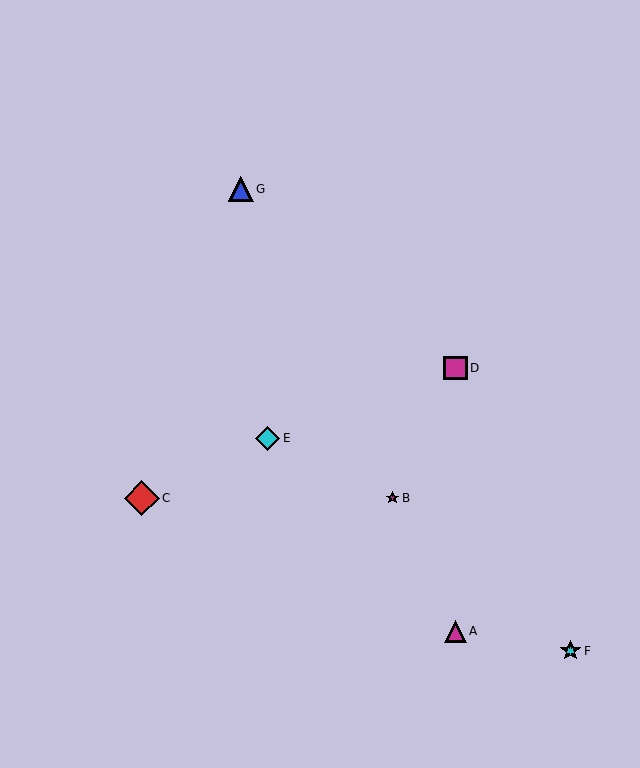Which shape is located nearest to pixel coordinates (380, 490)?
The magenta star (labeled B) at (393, 498) is nearest to that location.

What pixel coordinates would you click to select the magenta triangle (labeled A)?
Click at (455, 631) to select the magenta triangle A.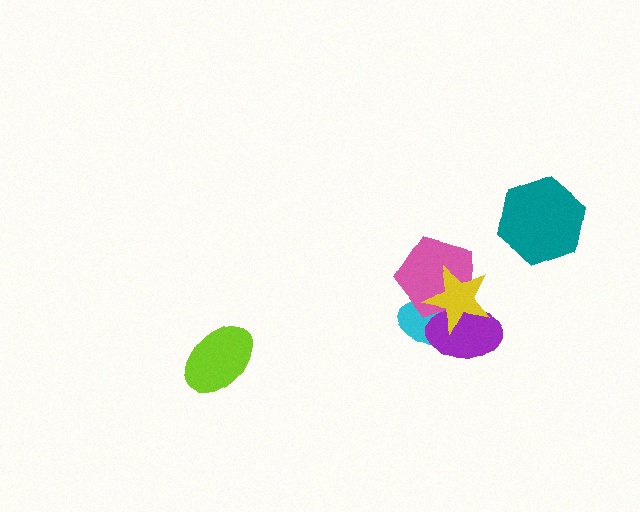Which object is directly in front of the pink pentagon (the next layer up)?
The purple ellipse is directly in front of the pink pentagon.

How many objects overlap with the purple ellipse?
3 objects overlap with the purple ellipse.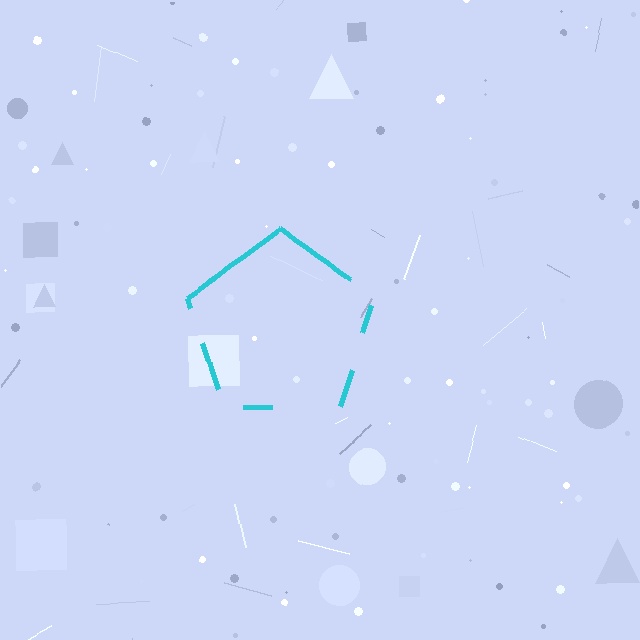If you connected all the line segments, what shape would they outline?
They would outline a pentagon.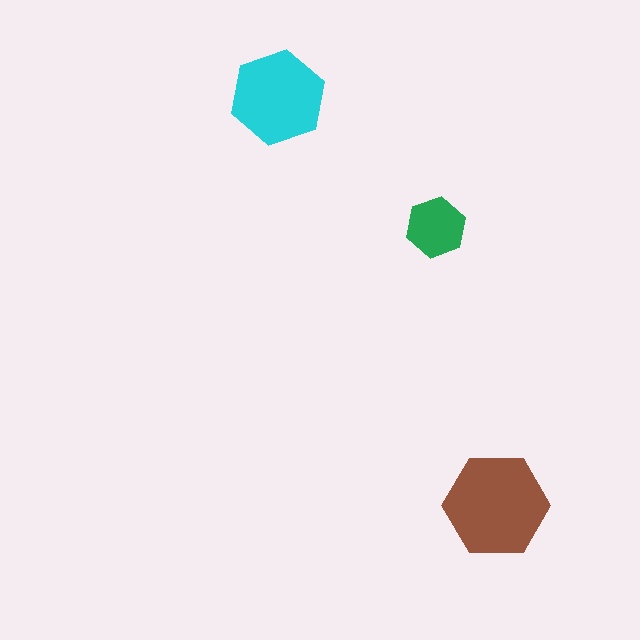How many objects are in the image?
There are 3 objects in the image.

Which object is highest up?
The cyan hexagon is topmost.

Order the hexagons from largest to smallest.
the brown one, the cyan one, the green one.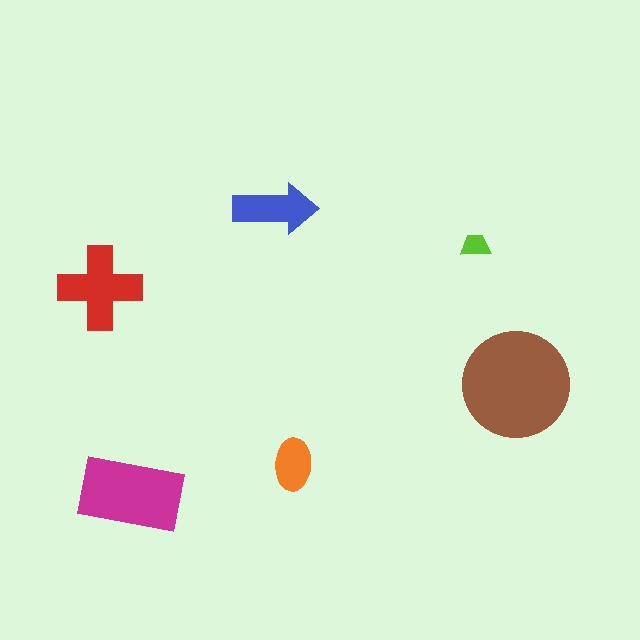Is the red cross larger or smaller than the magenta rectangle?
Smaller.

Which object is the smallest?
The lime trapezoid.